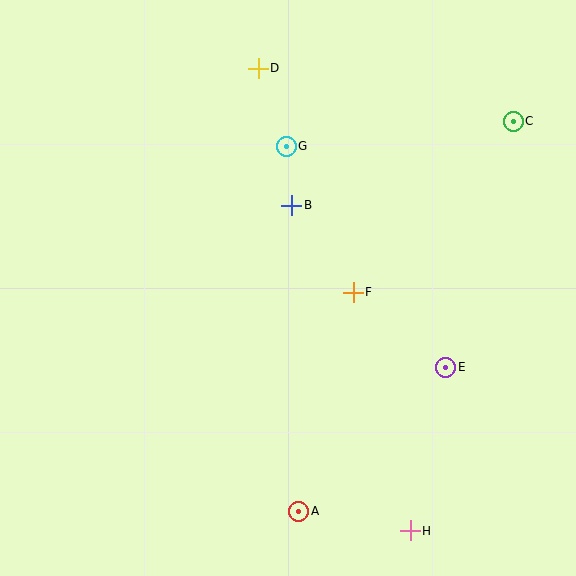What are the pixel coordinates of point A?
Point A is at (299, 511).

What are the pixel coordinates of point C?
Point C is at (513, 121).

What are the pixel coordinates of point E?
Point E is at (446, 367).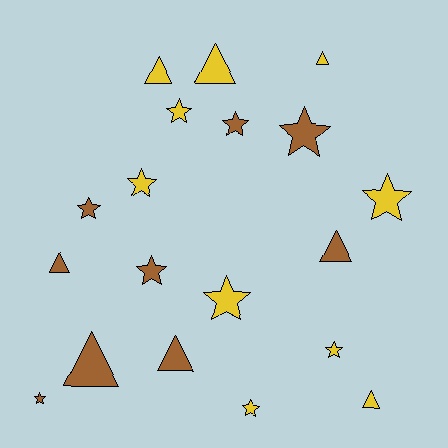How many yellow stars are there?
There are 6 yellow stars.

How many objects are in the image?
There are 19 objects.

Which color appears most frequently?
Yellow, with 10 objects.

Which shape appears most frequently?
Star, with 11 objects.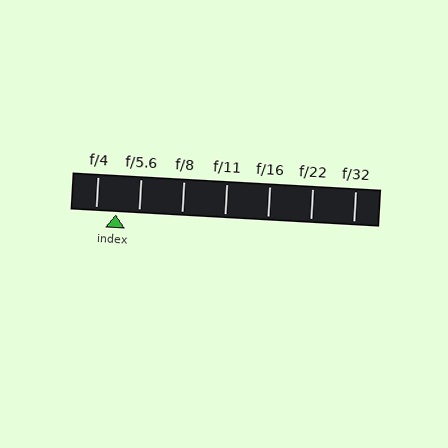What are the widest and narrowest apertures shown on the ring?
The widest aperture shown is f/4 and the narrowest is f/32.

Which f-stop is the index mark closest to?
The index mark is closest to f/4.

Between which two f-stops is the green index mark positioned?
The index mark is between f/4 and f/5.6.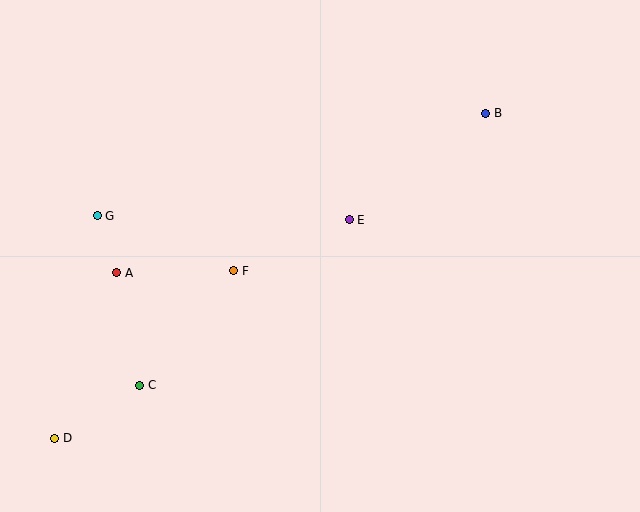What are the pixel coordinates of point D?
Point D is at (55, 438).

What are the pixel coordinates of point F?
Point F is at (234, 271).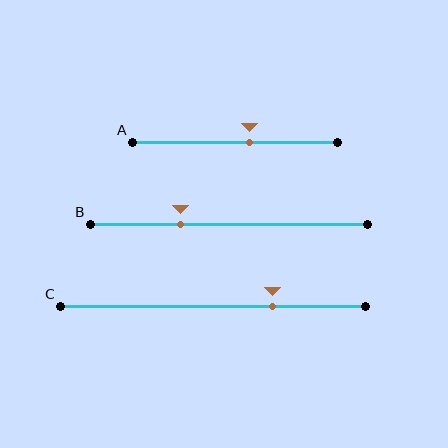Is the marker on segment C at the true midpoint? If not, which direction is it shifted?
No, the marker on segment C is shifted to the right by about 19% of the segment length.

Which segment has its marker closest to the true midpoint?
Segment A has its marker closest to the true midpoint.